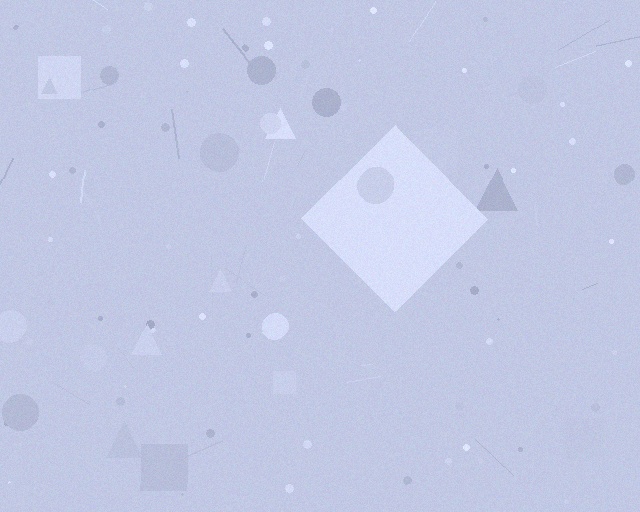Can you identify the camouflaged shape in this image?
The camouflaged shape is a diamond.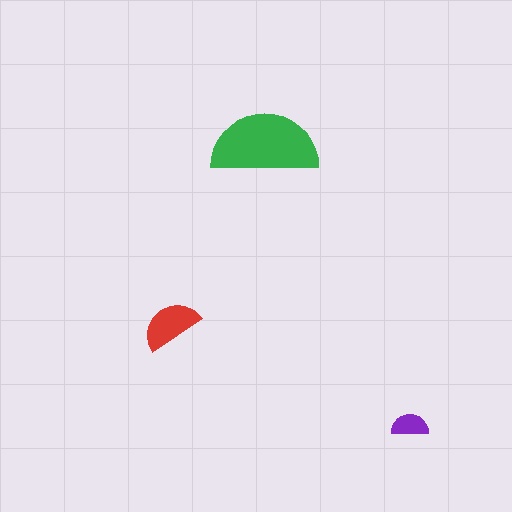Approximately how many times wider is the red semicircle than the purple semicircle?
About 1.5 times wider.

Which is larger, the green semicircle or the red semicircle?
The green one.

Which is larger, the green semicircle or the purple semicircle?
The green one.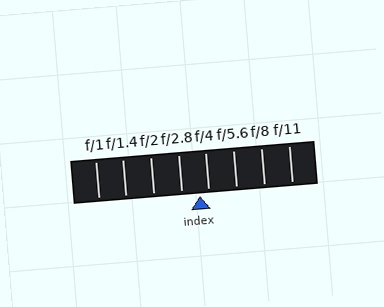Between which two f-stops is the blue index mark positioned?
The index mark is between f/2.8 and f/4.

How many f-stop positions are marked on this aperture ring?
There are 8 f-stop positions marked.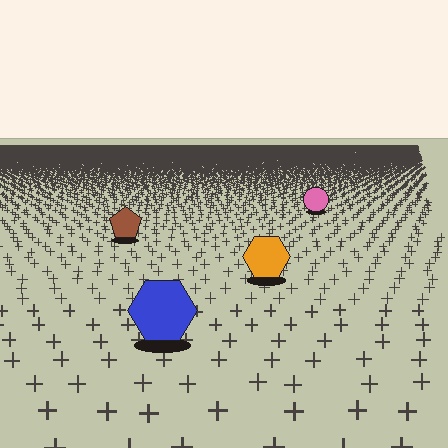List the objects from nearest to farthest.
From nearest to farthest: the blue hexagon, the orange hexagon, the brown pentagon, the pink circle.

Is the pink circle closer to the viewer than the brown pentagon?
No. The brown pentagon is closer — you can tell from the texture gradient: the ground texture is coarser near it.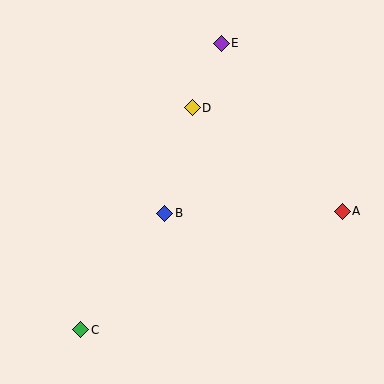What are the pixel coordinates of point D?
Point D is at (192, 108).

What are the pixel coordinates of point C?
Point C is at (81, 330).